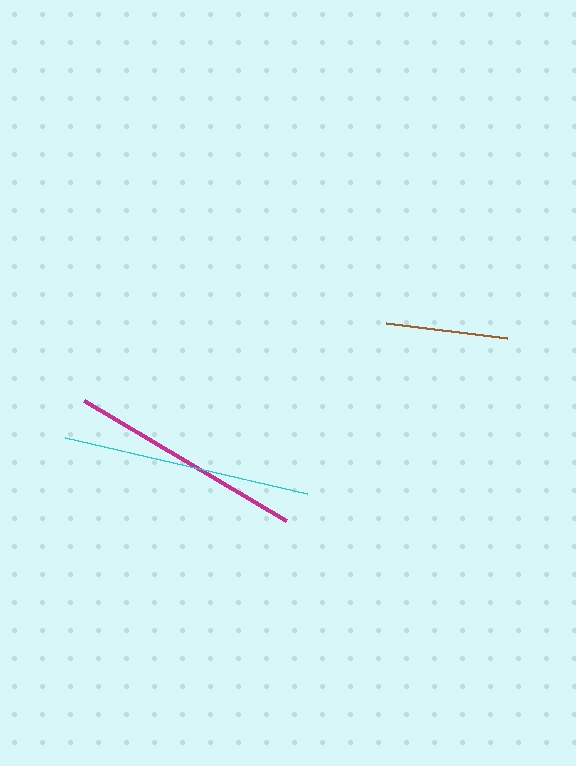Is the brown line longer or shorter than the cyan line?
The cyan line is longer than the brown line.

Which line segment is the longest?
The cyan line is the longest at approximately 248 pixels.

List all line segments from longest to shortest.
From longest to shortest: cyan, magenta, brown.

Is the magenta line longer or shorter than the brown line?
The magenta line is longer than the brown line.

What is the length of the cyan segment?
The cyan segment is approximately 248 pixels long.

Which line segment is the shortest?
The brown line is the shortest at approximately 122 pixels.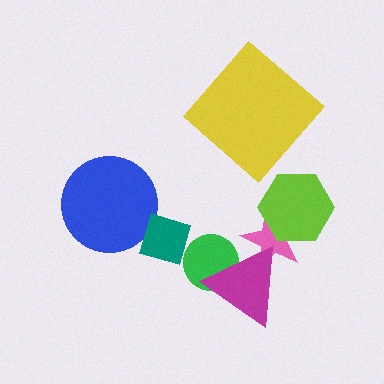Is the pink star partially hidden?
Yes, it is partially covered by another shape.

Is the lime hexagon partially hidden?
No, no other shape covers it.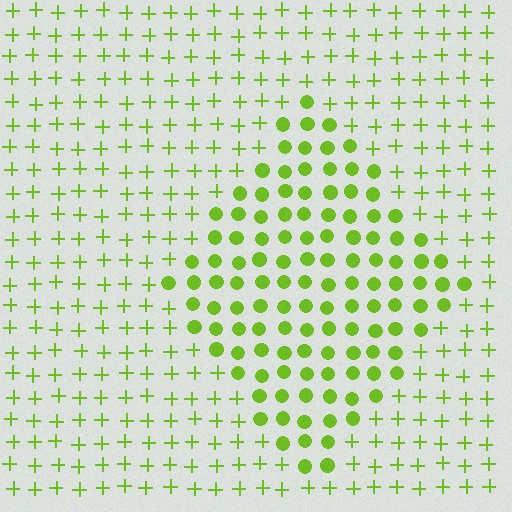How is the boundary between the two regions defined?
The boundary is defined by a change in element shape: circles inside vs. plus signs outside. All elements share the same color and spacing.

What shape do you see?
I see a diamond.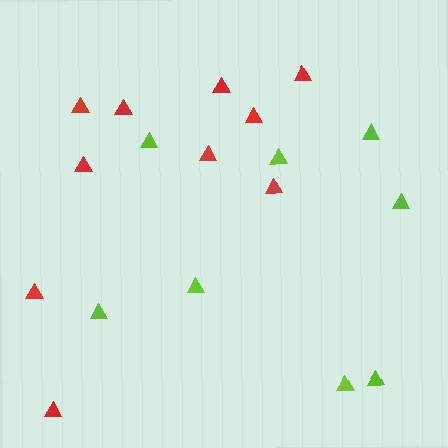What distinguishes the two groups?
There are 2 groups: one group of lime triangles (8) and one group of red triangles (10).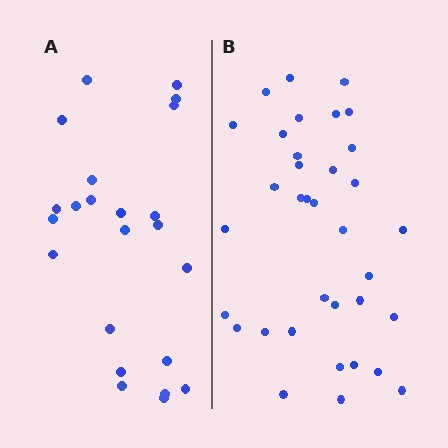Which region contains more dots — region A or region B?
Region B (the right region) has more dots.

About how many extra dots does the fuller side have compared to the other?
Region B has roughly 12 or so more dots than region A.